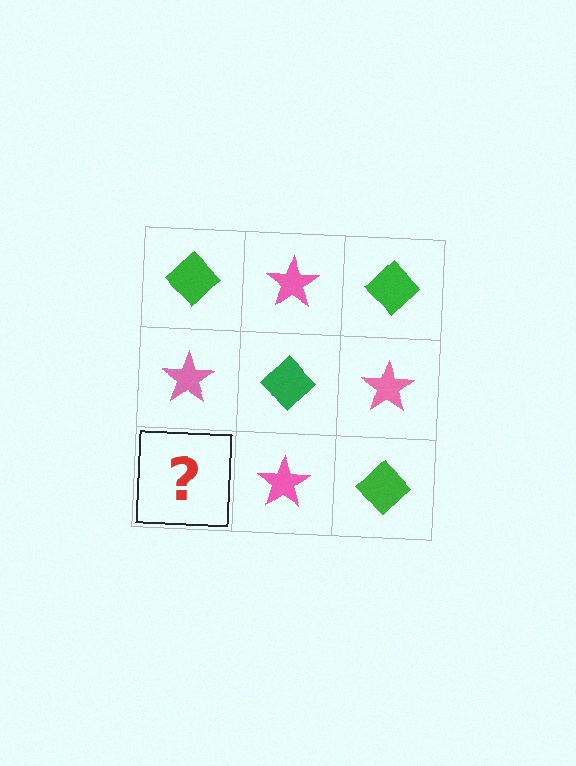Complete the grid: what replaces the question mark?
The question mark should be replaced with a green diamond.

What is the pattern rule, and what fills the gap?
The rule is that it alternates green diamond and pink star in a checkerboard pattern. The gap should be filled with a green diamond.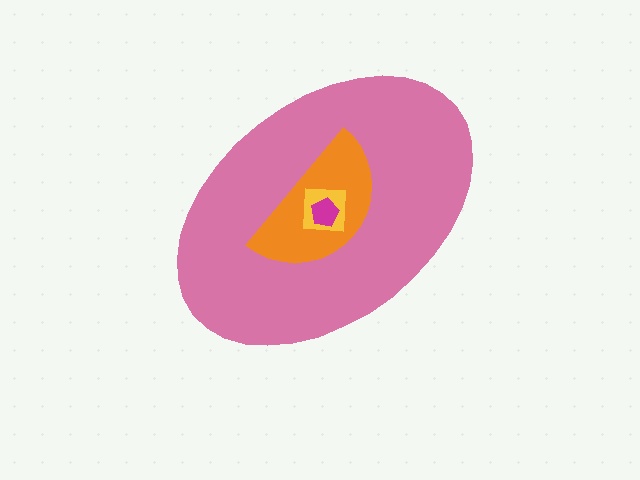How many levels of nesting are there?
4.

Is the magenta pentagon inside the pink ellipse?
Yes.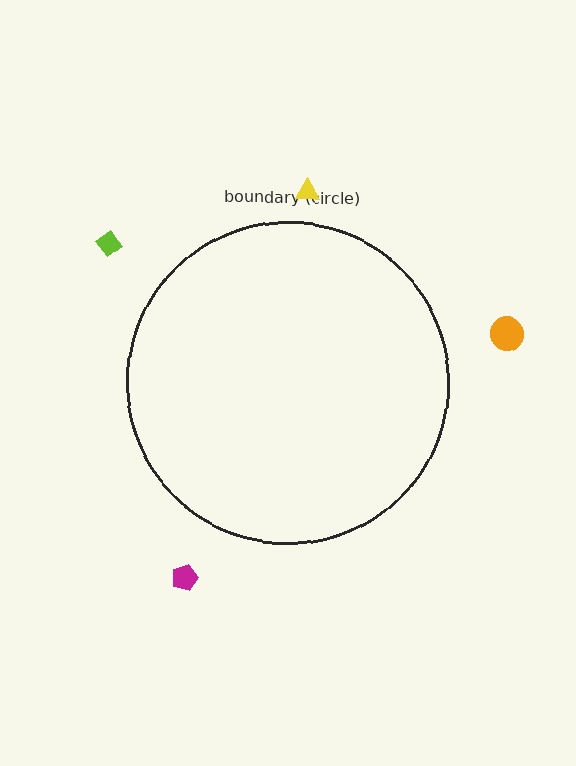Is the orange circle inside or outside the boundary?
Outside.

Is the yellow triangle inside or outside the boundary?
Outside.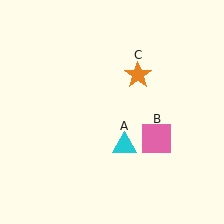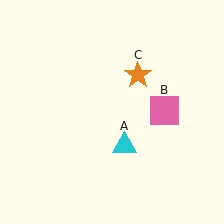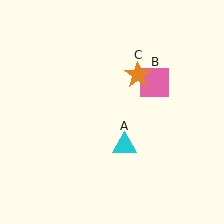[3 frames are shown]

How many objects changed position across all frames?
1 object changed position: pink square (object B).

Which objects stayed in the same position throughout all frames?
Cyan triangle (object A) and orange star (object C) remained stationary.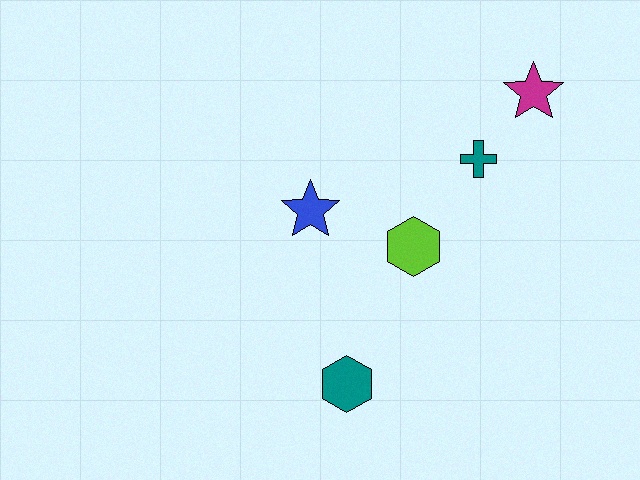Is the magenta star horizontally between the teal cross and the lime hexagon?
No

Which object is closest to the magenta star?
The teal cross is closest to the magenta star.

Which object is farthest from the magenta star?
The teal hexagon is farthest from the magenta star.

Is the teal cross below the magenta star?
Yes